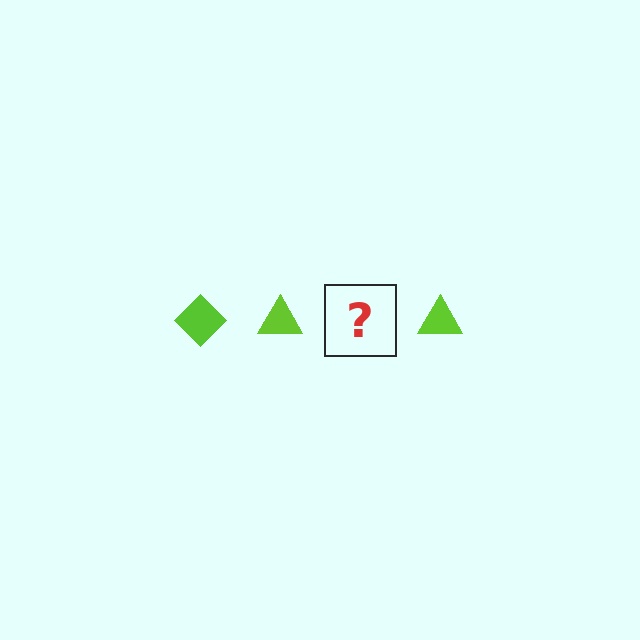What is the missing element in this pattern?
The missing element is a lime diamond.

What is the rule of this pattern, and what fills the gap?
The rule is that the pattern cycles through diamond, triangle shapes in lime. The gap should be filled with a lime diamond.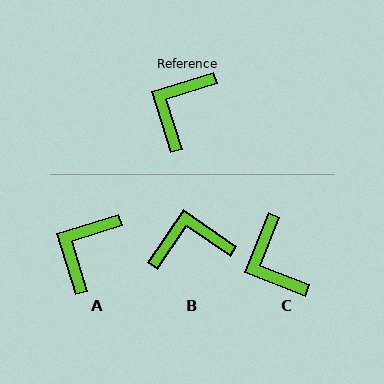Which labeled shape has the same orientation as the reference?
A.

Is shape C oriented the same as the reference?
No, it is off by about 52 degrees.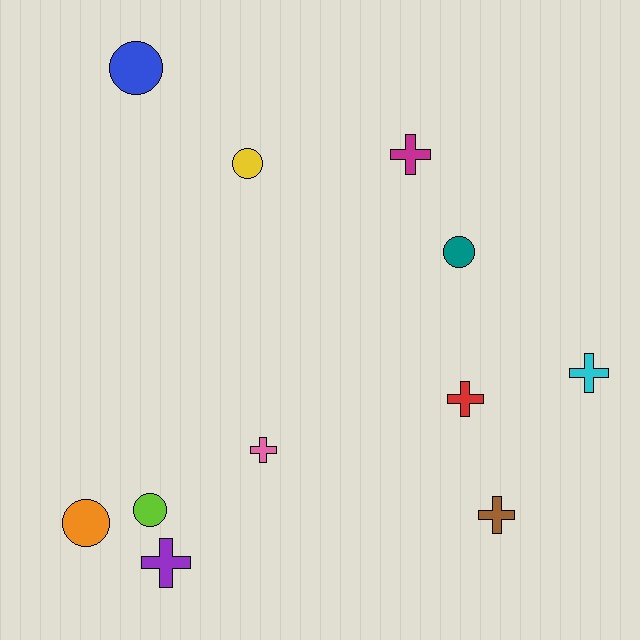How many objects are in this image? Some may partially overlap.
There are 11 objects.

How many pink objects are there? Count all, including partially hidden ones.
There is 1 pink object.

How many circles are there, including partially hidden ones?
There are 5 circles.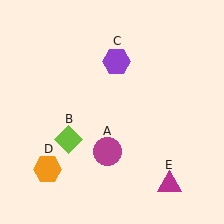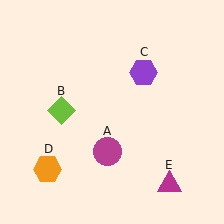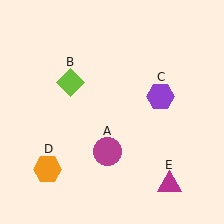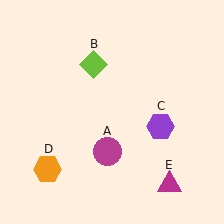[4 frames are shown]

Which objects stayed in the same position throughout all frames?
Magenta circle (object A) and orange hexagon (object D) and magenta triangle (object E) remained stationary.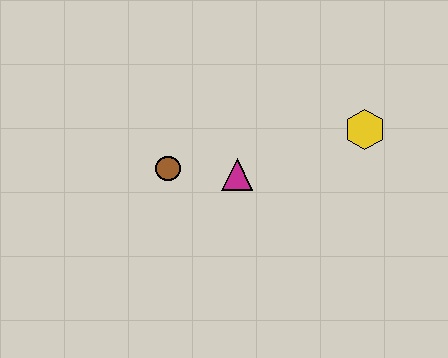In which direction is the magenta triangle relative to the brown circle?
The magenta triangle is to the right of the brown circle.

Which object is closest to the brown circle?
The magenta triangle is closest to the brown circle.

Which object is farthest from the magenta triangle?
The yellow hexagon is farthest from the magenta triangle.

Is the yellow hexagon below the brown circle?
No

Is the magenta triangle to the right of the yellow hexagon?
No